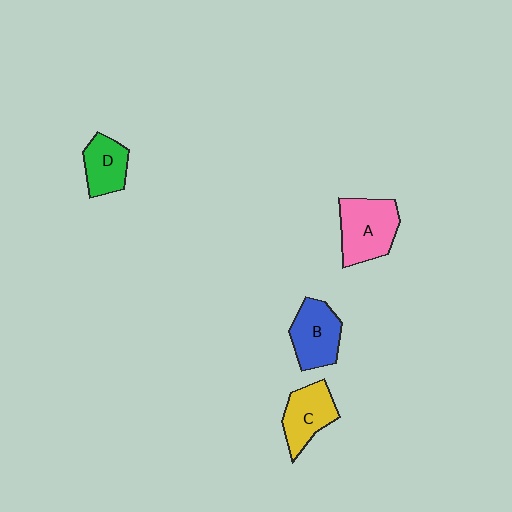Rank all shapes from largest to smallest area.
From largest to smallest: A (pink), B (blue), C (yellow), D (green).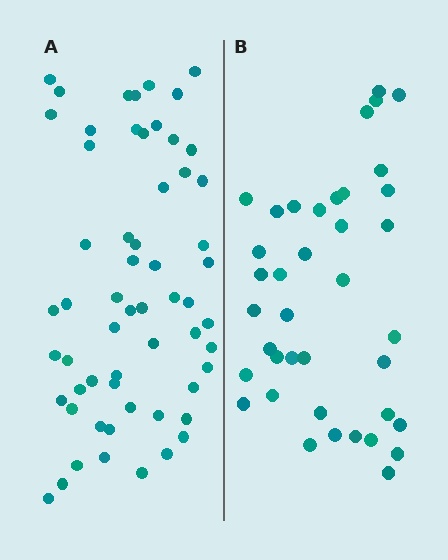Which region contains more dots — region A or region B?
Region A (the left region) has more dots.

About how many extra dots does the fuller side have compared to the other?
Region A has approximately 20 more dots than region B.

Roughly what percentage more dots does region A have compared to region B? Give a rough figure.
About 50% more.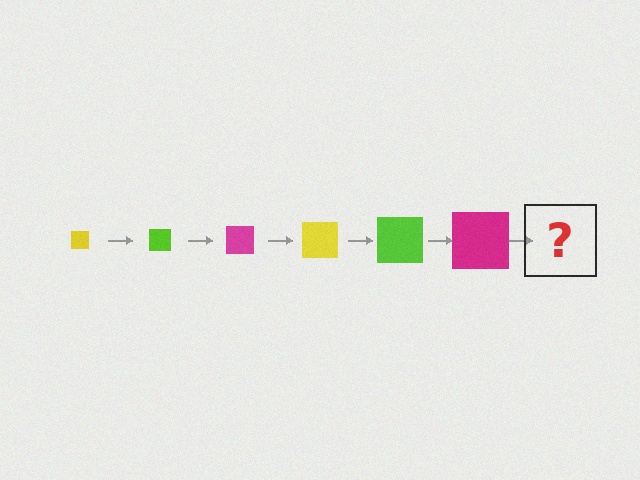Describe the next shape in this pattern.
It should be a yellow square, larger than the previous one.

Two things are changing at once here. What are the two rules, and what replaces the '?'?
The two rules are that the square grows larger each step and the color cycles through yellow, lime, and magenta. The '?' should be a yellow square, larger than the previous one.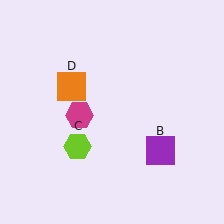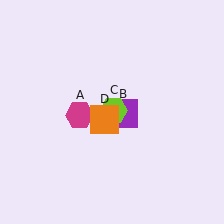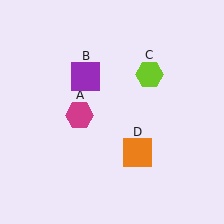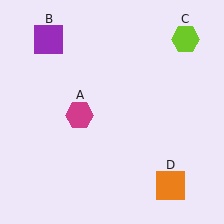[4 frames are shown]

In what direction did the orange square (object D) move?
The orange square (object D) moved down and to the right.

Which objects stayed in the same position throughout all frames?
Magenta hexagon (object A) remained stationary.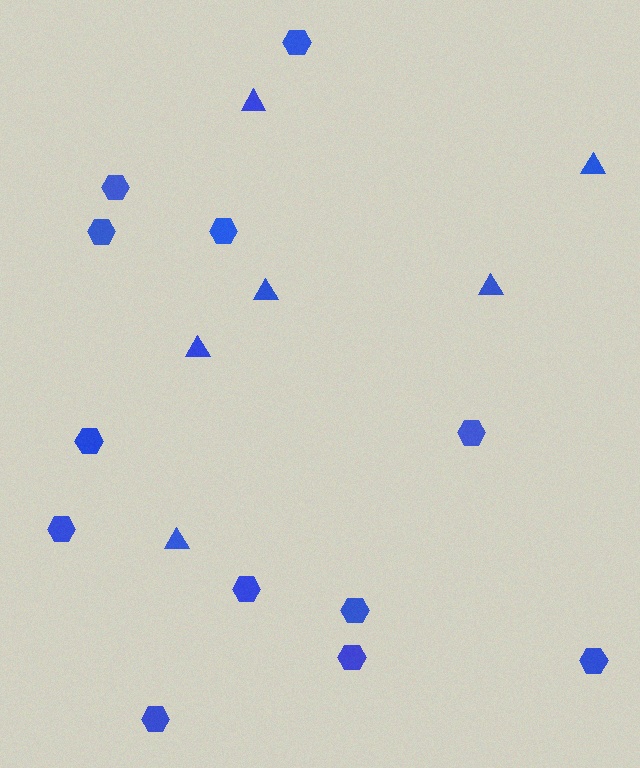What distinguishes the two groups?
There are 2 groups: one group of triangles (6) and one group of hexagons (12).